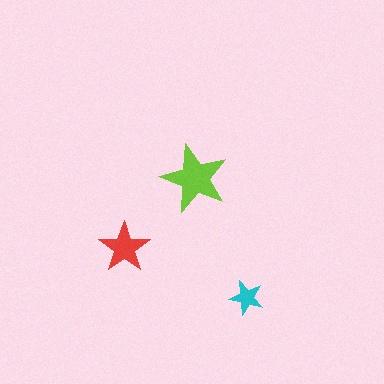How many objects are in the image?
There are 3 objects in the image.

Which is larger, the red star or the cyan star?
The red one.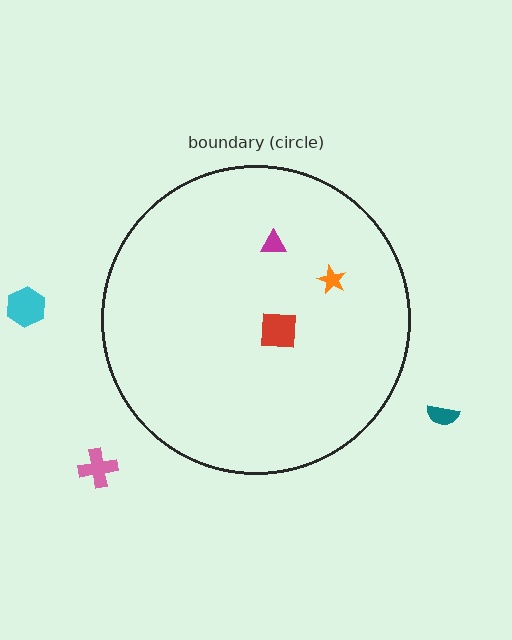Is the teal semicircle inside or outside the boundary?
Outside.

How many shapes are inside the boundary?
3 inside, 3 outside.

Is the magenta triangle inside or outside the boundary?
Inside.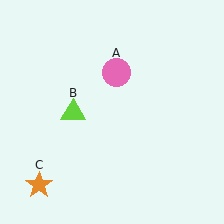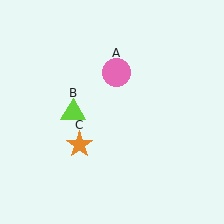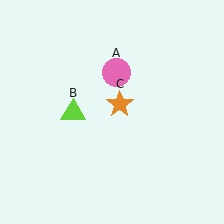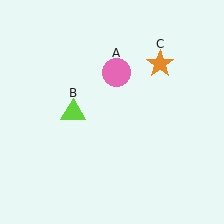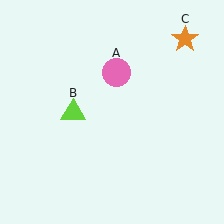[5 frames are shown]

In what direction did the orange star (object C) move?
The orange star (object C) moved up and to the right.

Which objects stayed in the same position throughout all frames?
Pink circle (object A) and lime triangle (object B) remained stationary.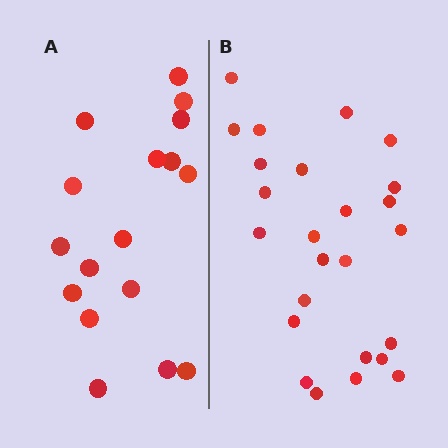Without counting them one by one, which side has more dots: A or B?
Region B (the right region) has more dots.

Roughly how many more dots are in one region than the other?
Region B has roughly 8 or so more dots than region A.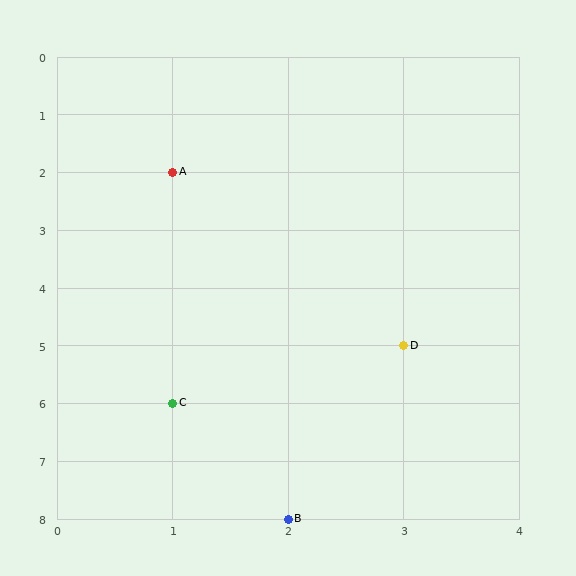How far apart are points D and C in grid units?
Points D and C are 2 columns and 1 row apart (about 2.2 grid units diagonally).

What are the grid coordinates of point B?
Point B is at grid coordinates (2, 8).